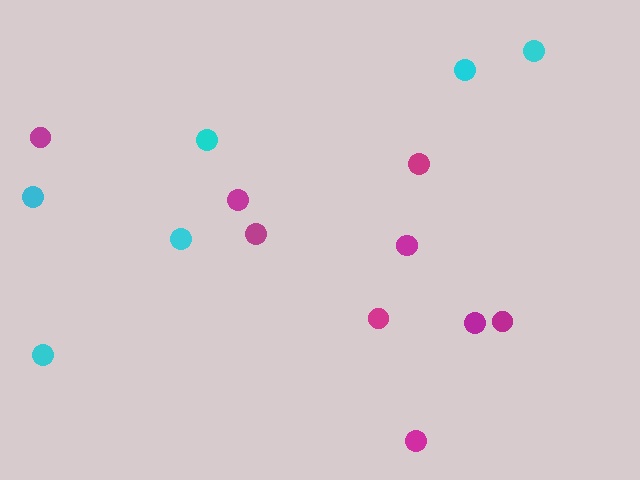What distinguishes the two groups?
There are 2 groups: one group of magenta circles (9) and one group of cyan circles (6).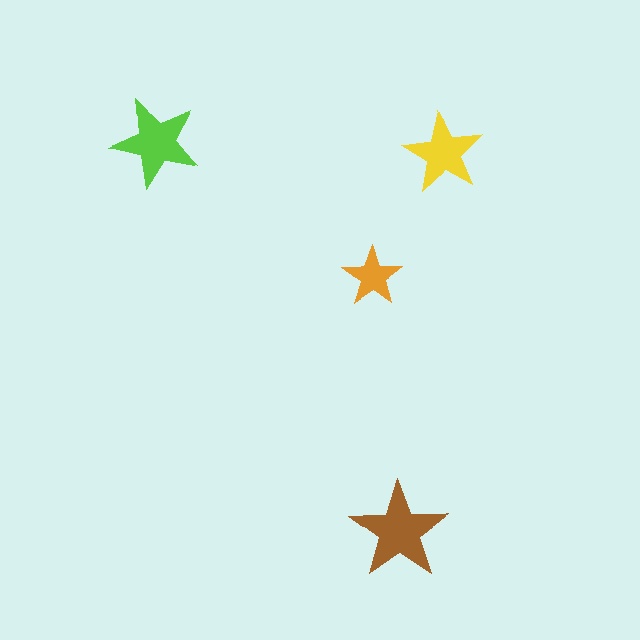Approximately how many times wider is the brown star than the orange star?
About 1.5 times wider.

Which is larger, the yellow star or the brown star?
The brown one.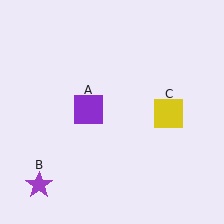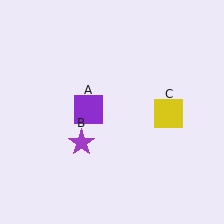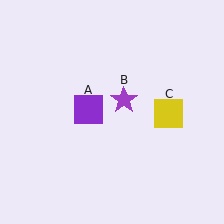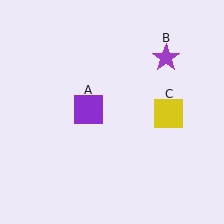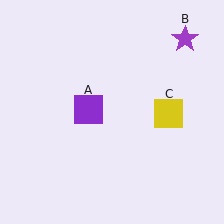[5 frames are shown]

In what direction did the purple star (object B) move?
The purple star (object B) moved up and to the right.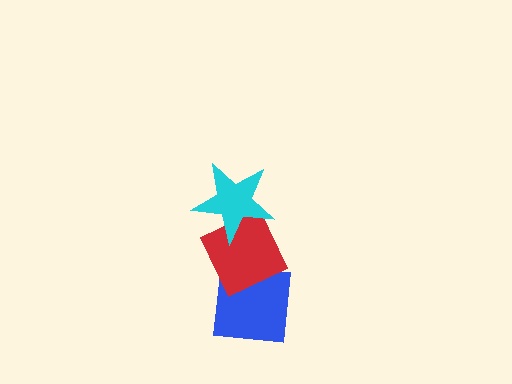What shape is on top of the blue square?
The red diamond is on top of the blue square.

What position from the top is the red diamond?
The red diamond is 2nd from the top.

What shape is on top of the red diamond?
The cyan star is on top of the red diamond.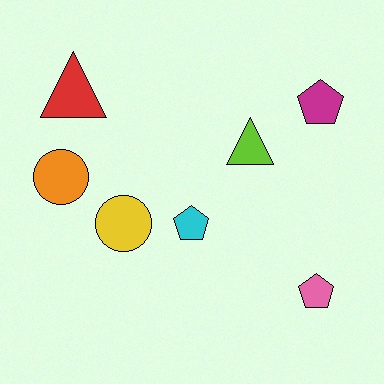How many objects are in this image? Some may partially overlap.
There are 7 objects.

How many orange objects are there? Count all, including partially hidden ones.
There is 1 orange object.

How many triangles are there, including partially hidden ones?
There are 2 triangles.